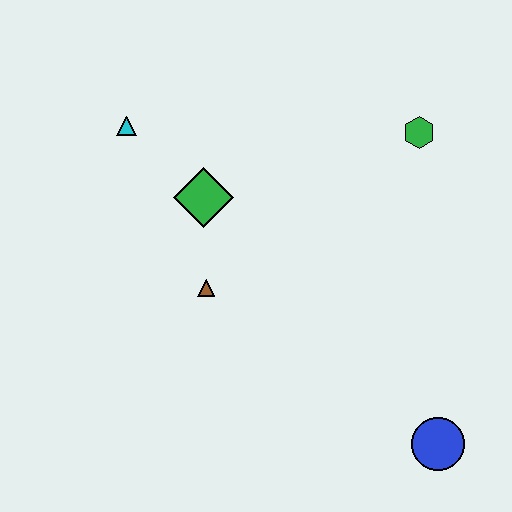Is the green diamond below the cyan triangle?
Yes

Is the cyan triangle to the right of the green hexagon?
No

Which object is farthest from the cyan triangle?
The blue circle is farthest from the cyan triangle.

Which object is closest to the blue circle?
The brown triangle is closest to the blue circle.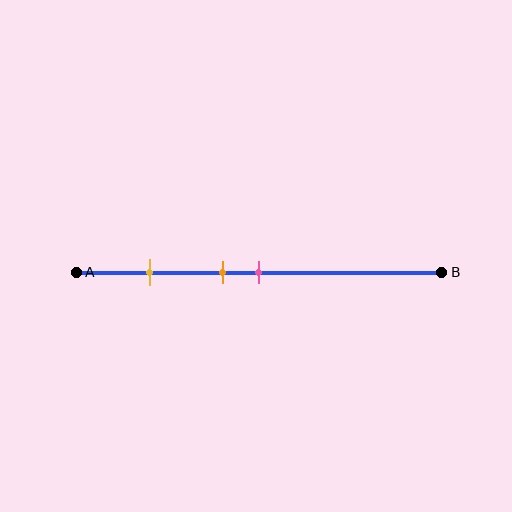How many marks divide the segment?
There are 3 marks dividing the segment.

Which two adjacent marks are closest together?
The orange and pink marks are the closest adjacent pair.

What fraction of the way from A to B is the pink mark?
The pink mark is approximately 50% (0.5) of the way from A to B.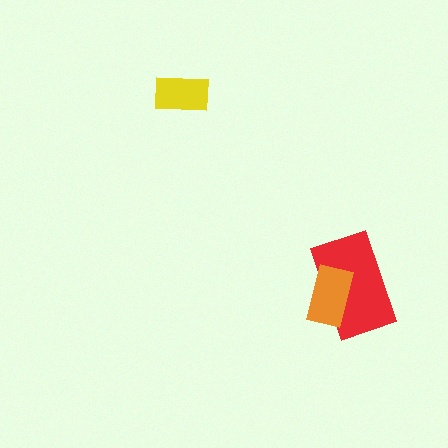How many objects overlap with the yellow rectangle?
0 objects overlap with the yellow rectangle.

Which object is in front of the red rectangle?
The orange rectangle is in front of the red rectangle.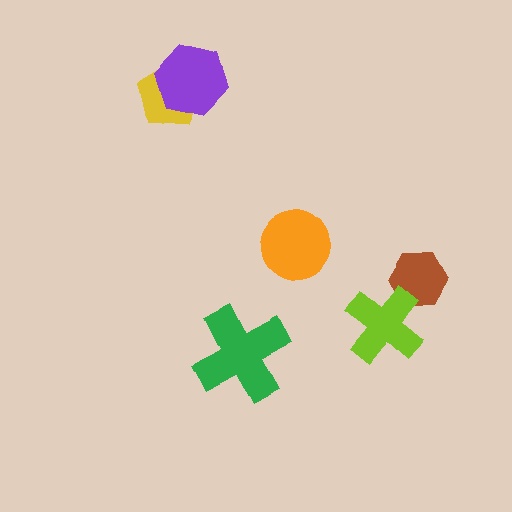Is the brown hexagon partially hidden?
Yes, it is partially covered by another shape.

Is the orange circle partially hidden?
No, no other shape covers it.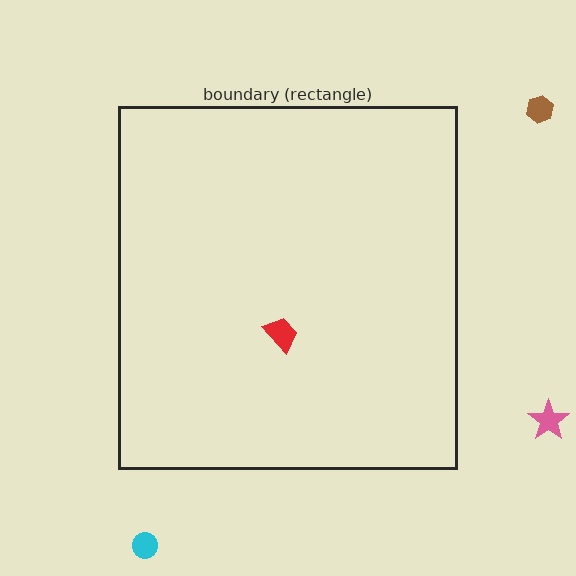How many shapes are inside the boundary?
1 inside, 3 outside.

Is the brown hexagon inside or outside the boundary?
Outside.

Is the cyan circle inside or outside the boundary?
Outside.